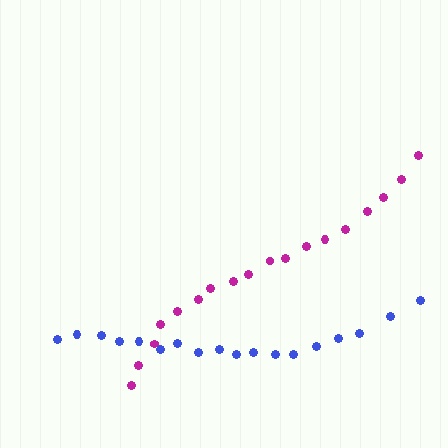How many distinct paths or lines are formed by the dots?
There are 2 distinct paths.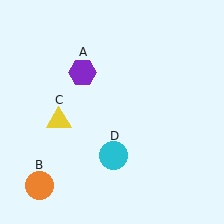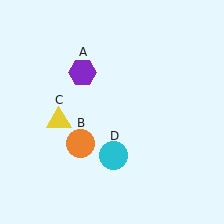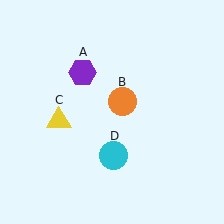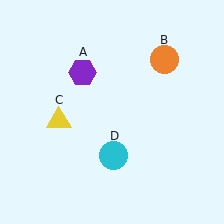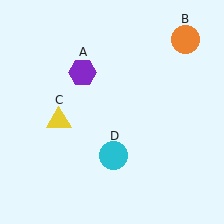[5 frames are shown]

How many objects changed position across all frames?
1 object changed position: orange circle (object B).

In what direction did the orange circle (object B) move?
The orange circle (object B) moved up and to the right.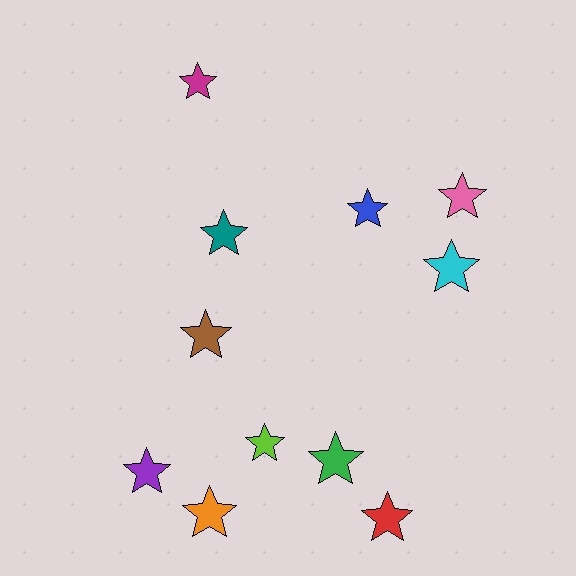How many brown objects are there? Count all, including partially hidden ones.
There is 1 brown object.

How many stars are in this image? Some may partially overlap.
There are 11 stars.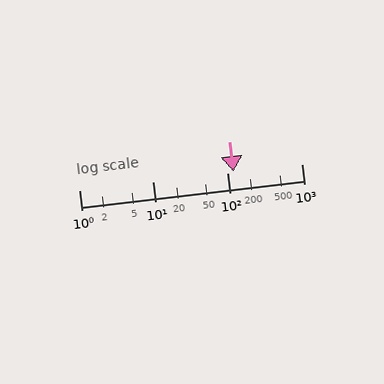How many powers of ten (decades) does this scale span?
The scale spans 3 decades, from 1 to 1000.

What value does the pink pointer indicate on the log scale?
The pointer indicates approximately 120.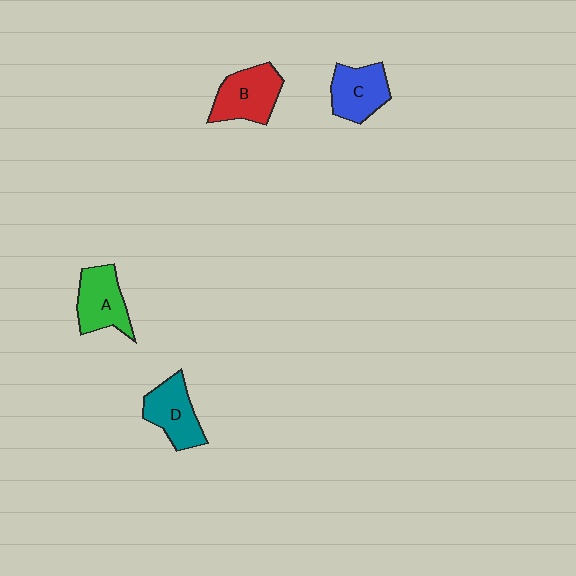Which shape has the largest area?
Shape B (red).